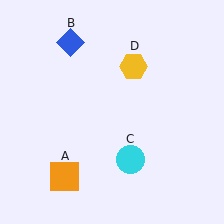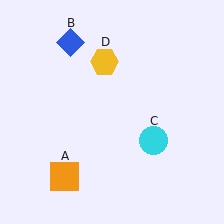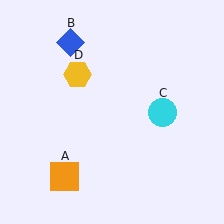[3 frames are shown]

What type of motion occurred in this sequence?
The cyan circle (object C), yellow hexagon (object D) rotated counterclockwise around the center of the scene.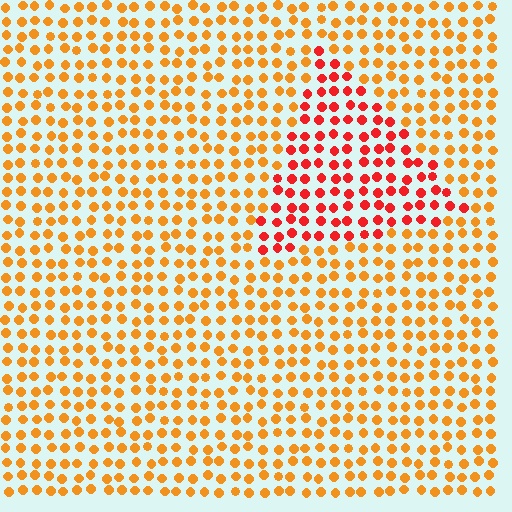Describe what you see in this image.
The image is filled with small orange elements in a uniform arrangement. A triangle-shaped region is visible where the elements are tinted to a slightly different hue, forming a subtle color boundary.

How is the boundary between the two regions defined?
The boundary is defined purely by a slight shift in hue (about 35 degrees). Spacing, size, and orientation are identical on both sides.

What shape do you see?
I see a triangle.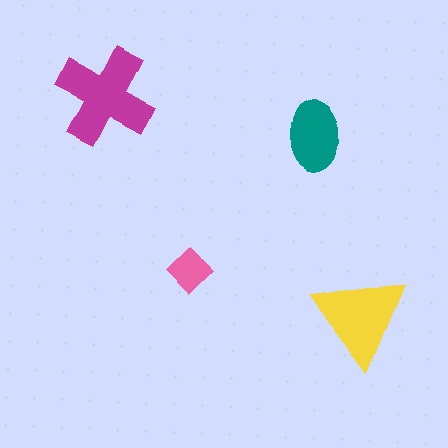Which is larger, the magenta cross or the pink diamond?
The magenta cross.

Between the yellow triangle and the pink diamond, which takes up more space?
The yellow triangle.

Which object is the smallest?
The pink diamond.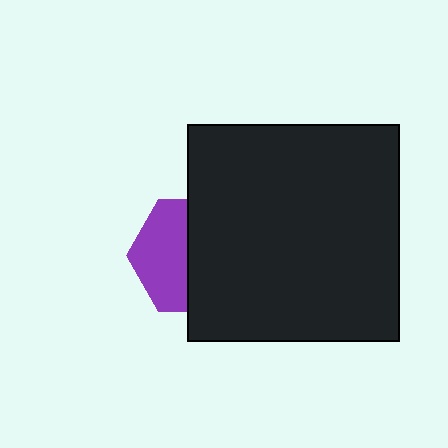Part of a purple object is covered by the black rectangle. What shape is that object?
It is a hexagon.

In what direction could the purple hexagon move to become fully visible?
The purple hexagon could move left. That would shift it out from behind the black rectangle entirely.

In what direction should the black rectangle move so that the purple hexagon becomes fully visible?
The black rectangle should move right. That is the shortest direction to clear the overlap and leave the purple hexagon fully visible.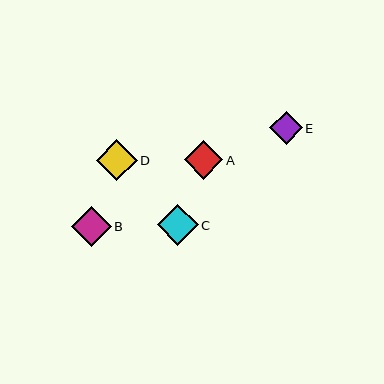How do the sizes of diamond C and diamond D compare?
Diamond C and diamond D are approximately the same size.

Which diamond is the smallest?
Diamond E is the smallest with a size of approximately 33 pixels.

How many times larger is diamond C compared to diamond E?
Diamond C is approximately 1.3 times the size of diamond E.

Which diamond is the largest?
Diamond C is the largest with a size of approximately 41 pixels.